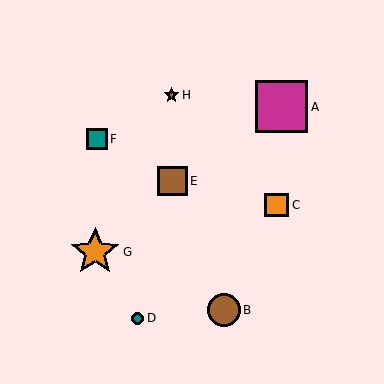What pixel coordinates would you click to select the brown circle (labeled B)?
Click at (224, 310) to select the brown circle B.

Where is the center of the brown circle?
The center of the brown circle is at (224, 310).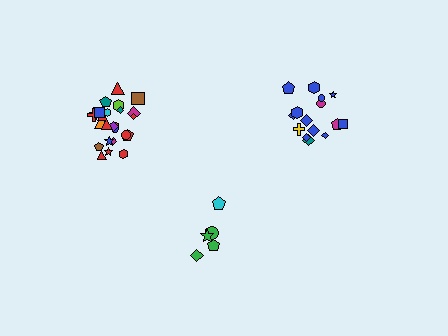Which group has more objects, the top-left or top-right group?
The top-left group.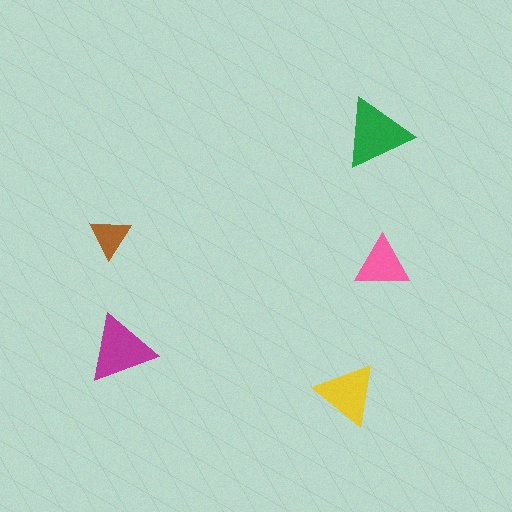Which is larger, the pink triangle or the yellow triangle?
The yellow one.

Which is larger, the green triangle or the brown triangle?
The green one.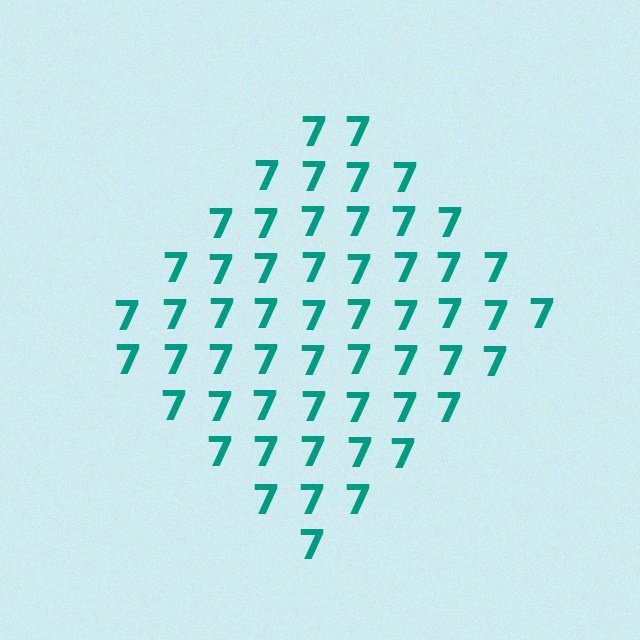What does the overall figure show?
The overall figure shows a diamond.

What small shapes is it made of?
It is made of small digit 7's.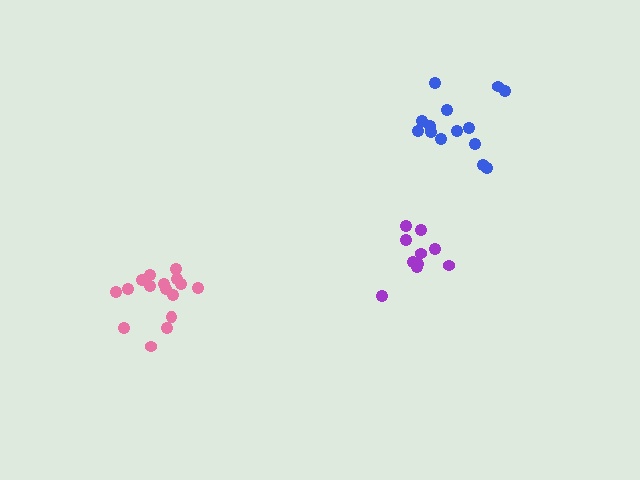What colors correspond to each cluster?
The clusters are colored: purple, blue, pink.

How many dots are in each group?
Group 1: 10 dots, Group 2: 14 dots, Group 3: 16 dots (40 total).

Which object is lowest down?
The pink cluster is bottommost.